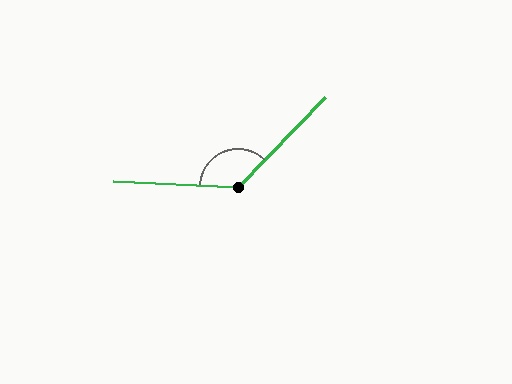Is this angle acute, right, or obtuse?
It is obtuse.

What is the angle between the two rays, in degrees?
Approximately 131 degrees.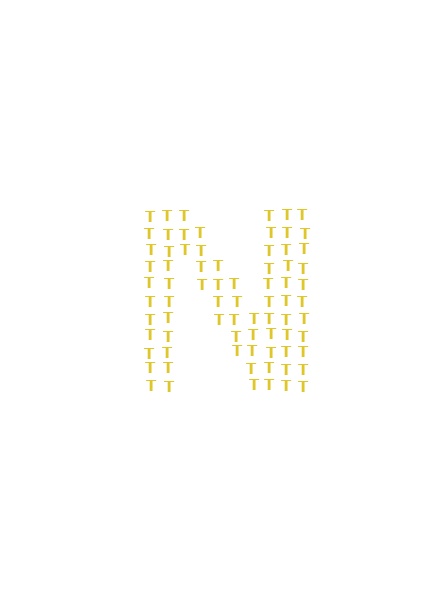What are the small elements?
The small elements are letter T's.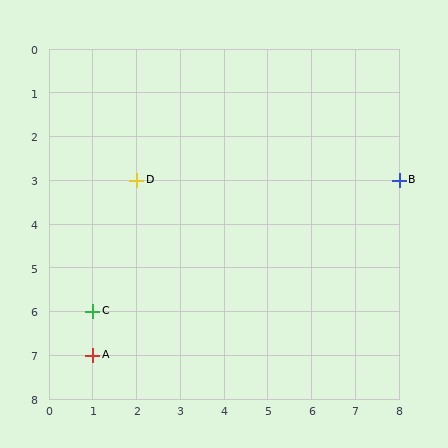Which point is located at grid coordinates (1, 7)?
Point A is at (1, 7).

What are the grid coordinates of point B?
Point B is at grid coordinates (8, 3).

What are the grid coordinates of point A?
Point A is at grid coordinates (1, 7).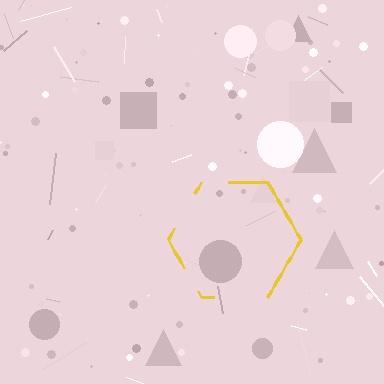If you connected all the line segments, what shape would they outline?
They would outline a hexagon.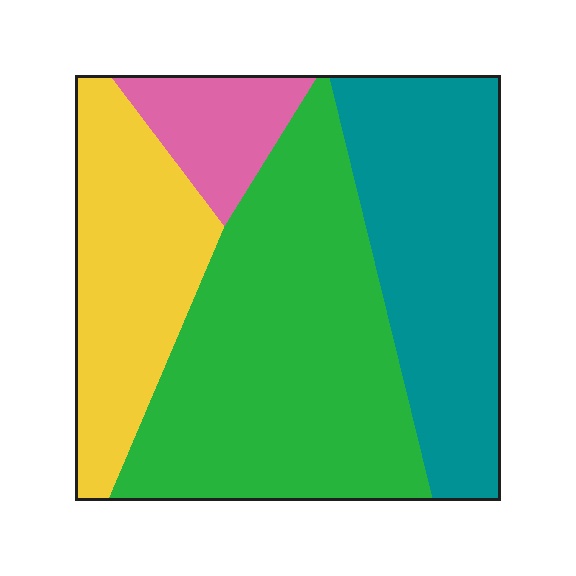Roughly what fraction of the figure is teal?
Teal covers about 30% of the figure.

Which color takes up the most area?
Green, at roughly 40%.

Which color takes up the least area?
Pink, at roughly 10%.